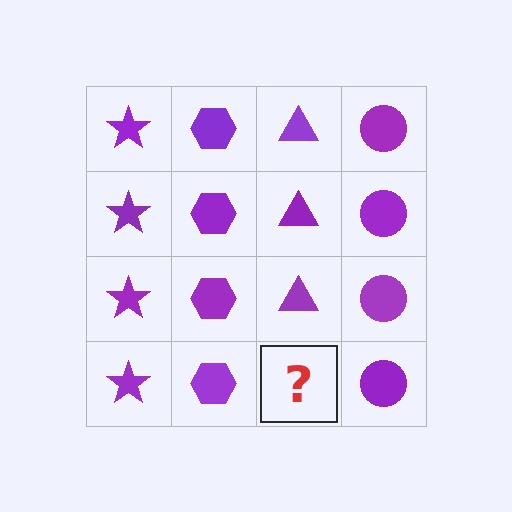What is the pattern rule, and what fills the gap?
The rule is that each column has a consistent shape. The gap should be filled with a purple triangle.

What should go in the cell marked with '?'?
The missing cell should contain a purple triangle.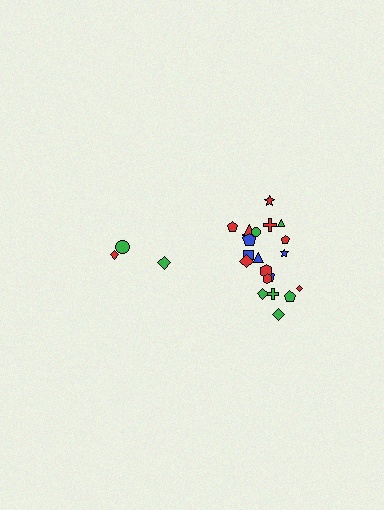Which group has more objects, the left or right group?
The right group.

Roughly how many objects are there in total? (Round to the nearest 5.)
Roughly 25 objects in total.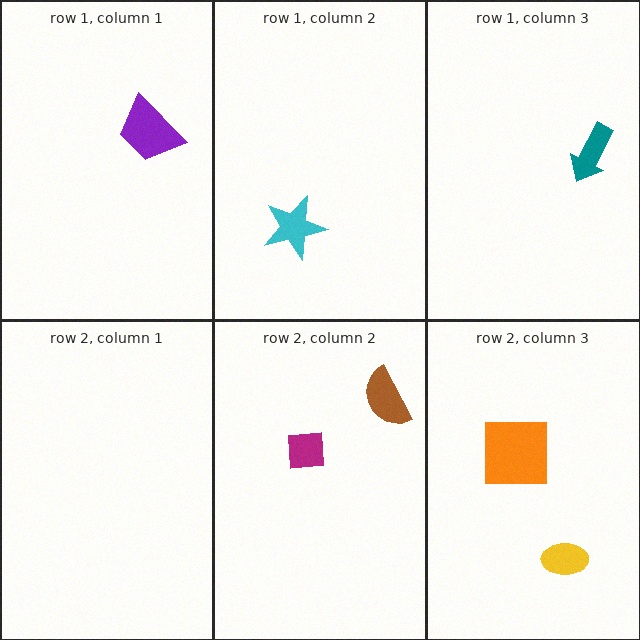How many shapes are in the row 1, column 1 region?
1.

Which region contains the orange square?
The row 2, column 3 region.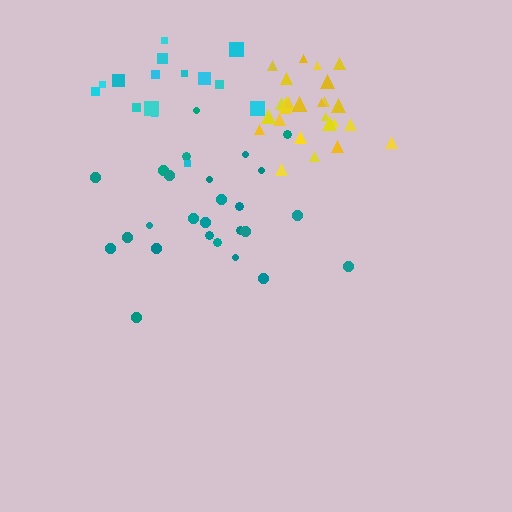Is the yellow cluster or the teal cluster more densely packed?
Yellow.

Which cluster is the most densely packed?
Yellow.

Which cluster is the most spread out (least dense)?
Cyan.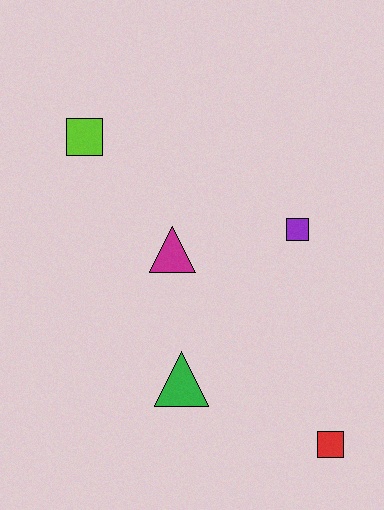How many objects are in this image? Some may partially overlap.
There are 5 objects.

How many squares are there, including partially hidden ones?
There are 3 squares.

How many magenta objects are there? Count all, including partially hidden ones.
There is 1 magenta object.